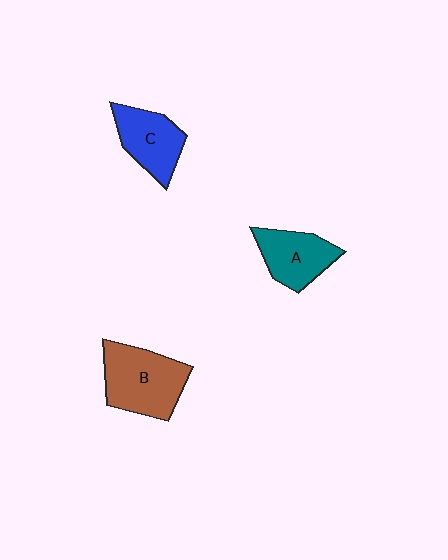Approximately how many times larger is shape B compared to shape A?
Approximately 1.4 times.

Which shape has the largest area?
Shape B (brown).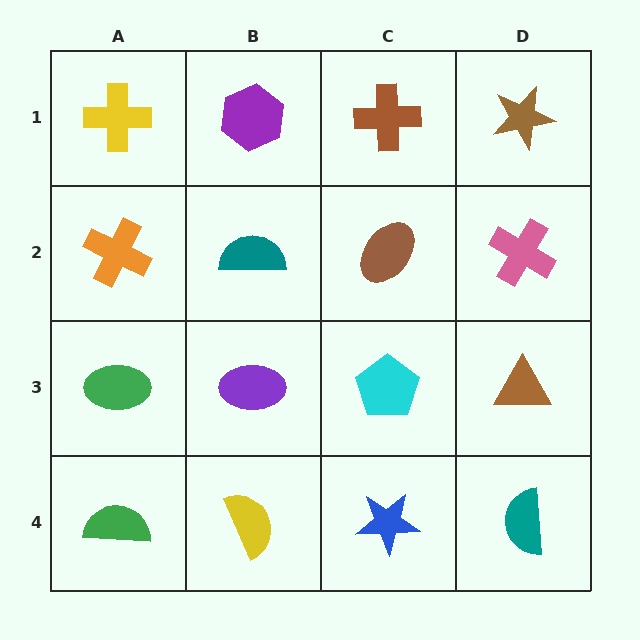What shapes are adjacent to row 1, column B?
A teal semicircle (row 2, column B), a yellow cross (row 1, column A), a brown cross (row 1, column C).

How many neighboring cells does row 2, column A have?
3.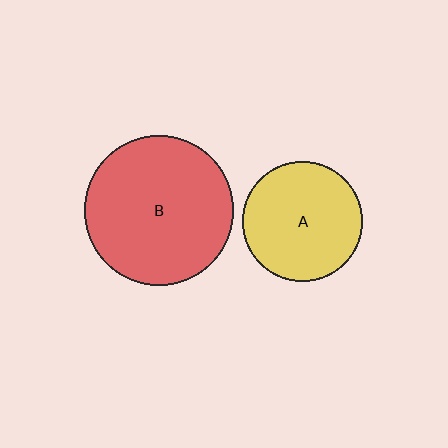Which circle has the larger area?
Circle B (red).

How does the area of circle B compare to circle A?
Approximately 1.6 times.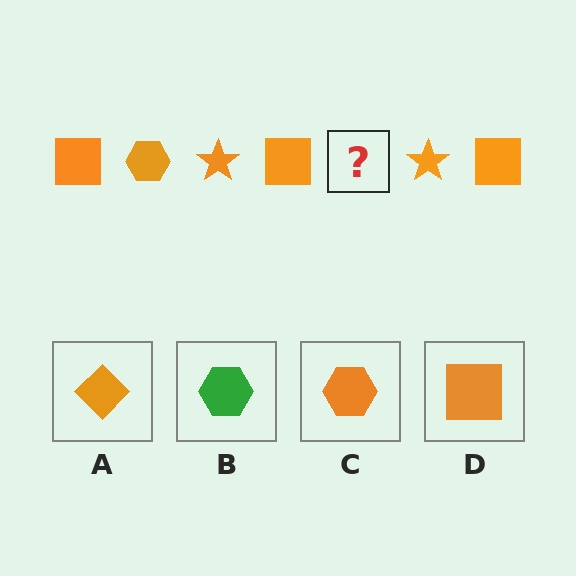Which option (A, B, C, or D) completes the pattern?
C.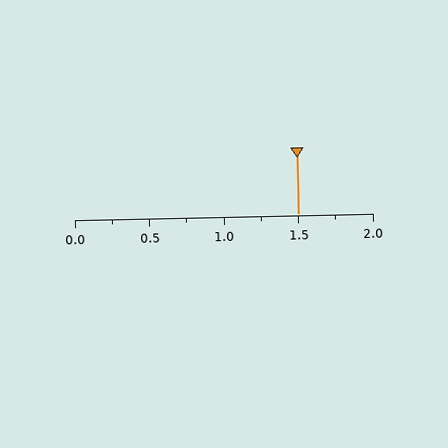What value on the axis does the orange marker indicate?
The marker indicates approximately 1.5.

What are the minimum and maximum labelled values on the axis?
The axis runs from 0.0 to 2.0.